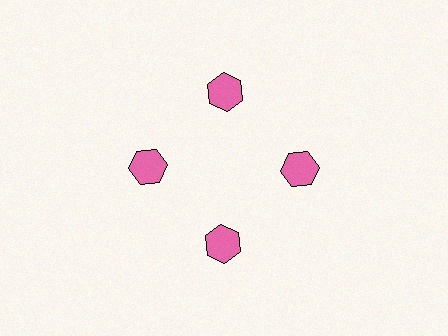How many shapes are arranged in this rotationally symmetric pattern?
There are 4 shapes, arranged in 4 groups of 1.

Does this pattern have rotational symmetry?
Yes, this pattern has 4-fold rotational symmetry. It looks the same after rotating 90 degrees around the center.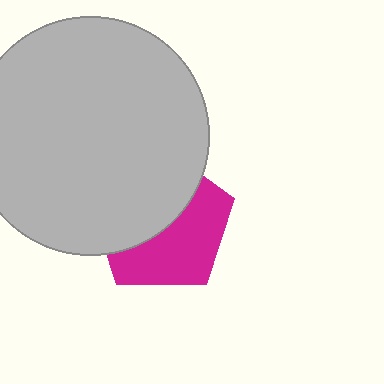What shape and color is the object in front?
The object in front is a light gray circle.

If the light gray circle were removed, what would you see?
You would see the complete magenta pentagon.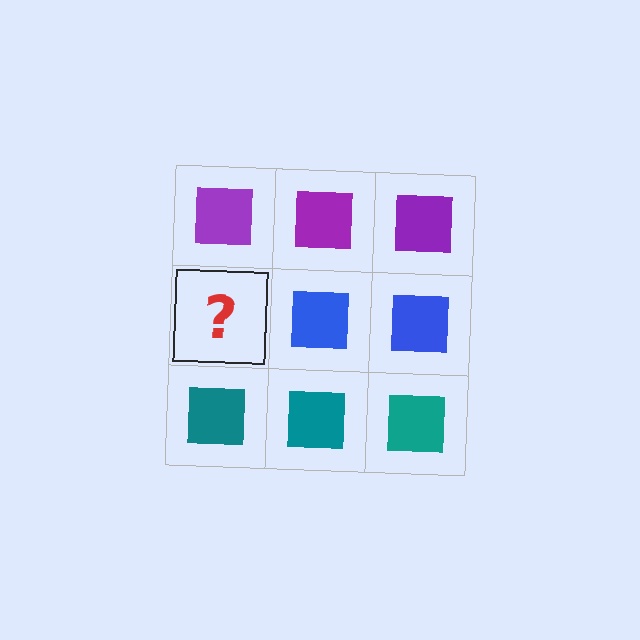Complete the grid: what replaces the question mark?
The question mark should be replaced with a blue square.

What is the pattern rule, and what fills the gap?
The rule is that each row has a consistent color. The gap should be filled with a blue square.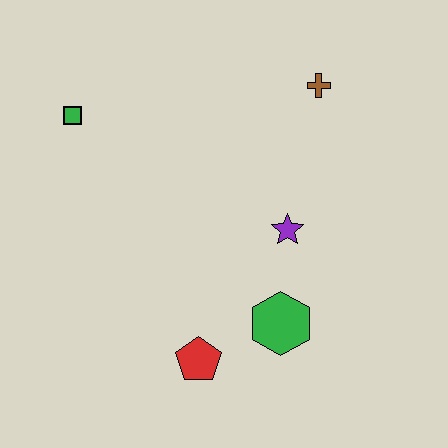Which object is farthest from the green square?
The green hexagon is farthest from the green square.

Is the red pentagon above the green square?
No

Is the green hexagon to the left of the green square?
No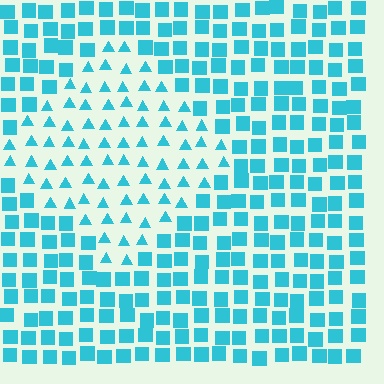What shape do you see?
I see a diamond.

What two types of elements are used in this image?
The image uses triangles inside the diamond region and squares outside it.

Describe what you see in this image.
The image is filled with small cyan elements arranged in a uniform grid. A diamond-shaped region contains triangles, while the surrounding area contains squares. The boundary is defined purely by the change in element shape.